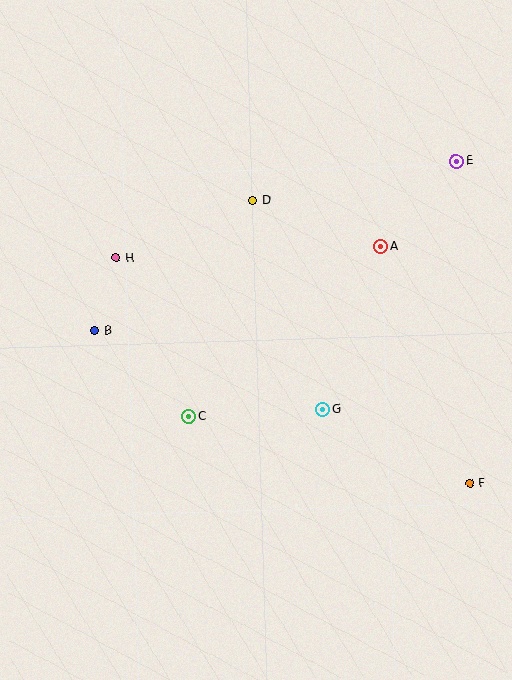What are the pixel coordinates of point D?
Point D is at (252, 200).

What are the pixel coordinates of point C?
Point C is at (189, 417).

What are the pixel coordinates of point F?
Point F is at (469, 483).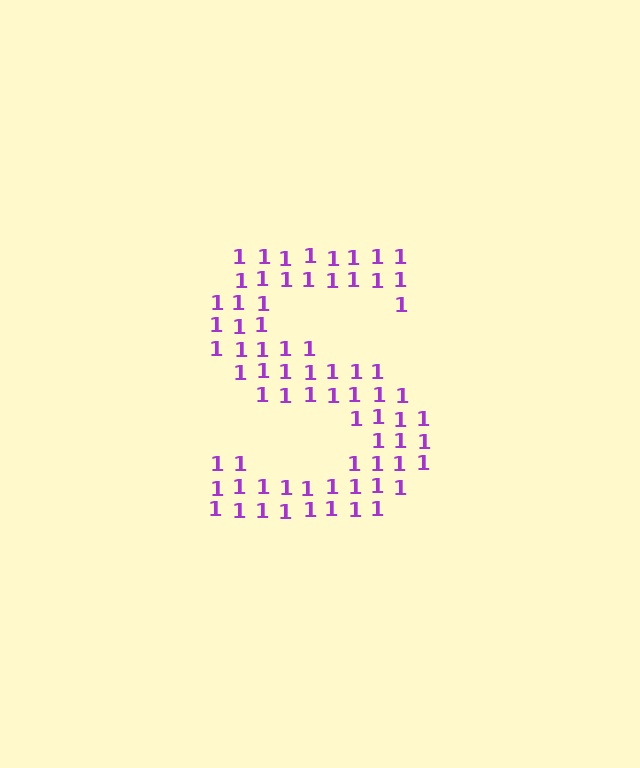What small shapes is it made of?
It is made of small digit 1's.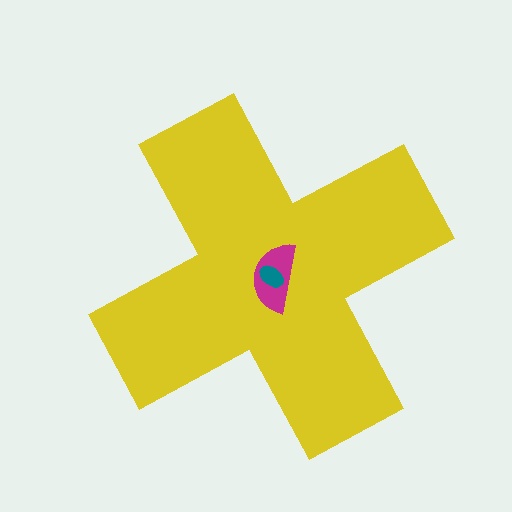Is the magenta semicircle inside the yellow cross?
Yes.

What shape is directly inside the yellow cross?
The magenta semicircle.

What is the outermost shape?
The yellow cross.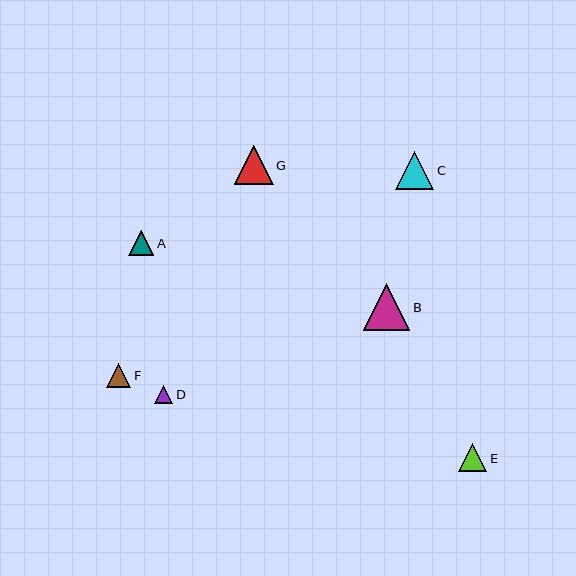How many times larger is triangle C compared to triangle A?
Triangle C is approximately 1.5 times the size of triangle A.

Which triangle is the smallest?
Triangle D is the smallest with a size of approximately 19 pixels.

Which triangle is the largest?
Triangle B is the largest with a size of approximately 46 pixels.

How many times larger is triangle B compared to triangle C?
Triangle B is approximately 1.2 times the size of triangle C.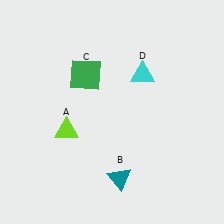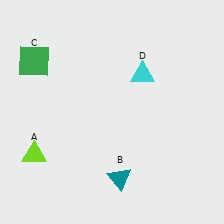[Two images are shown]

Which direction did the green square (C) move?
The green square (C) moved left.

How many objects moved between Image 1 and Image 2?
2 objects moved between the two images.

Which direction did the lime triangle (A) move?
The lime triangle (A) moved left.